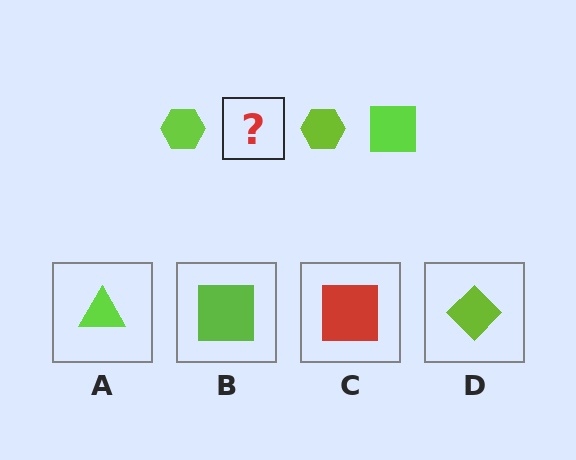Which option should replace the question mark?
Option B.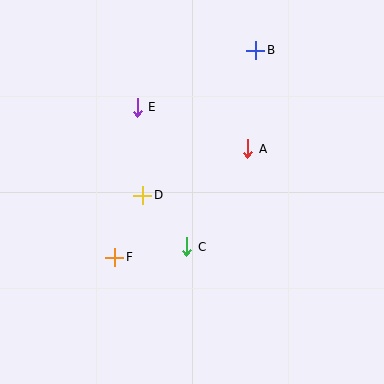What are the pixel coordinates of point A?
Point A is at (248, 149).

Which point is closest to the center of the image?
Point D at (143, 195) is closest to the center.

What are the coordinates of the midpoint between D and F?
The midpoint between D and F is at (129, 226).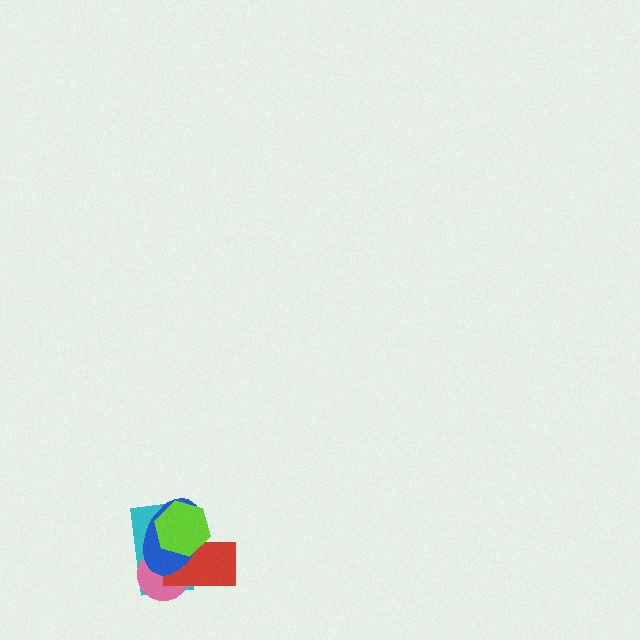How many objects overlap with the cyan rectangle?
4 objects overlap with the cyan rectangle.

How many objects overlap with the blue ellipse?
4 objects overlap with the blue ellipse.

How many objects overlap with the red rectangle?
4 objects overlap with the red rectangle.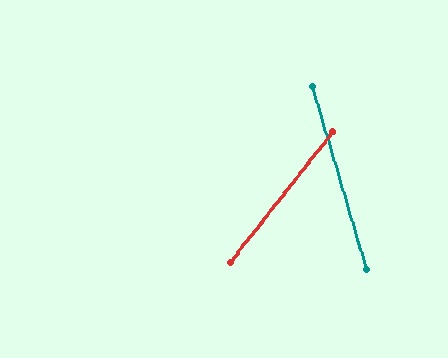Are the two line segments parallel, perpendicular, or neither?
Neither parallel nor perpendicular — they differ by about 55°.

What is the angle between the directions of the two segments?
Approximately 55 degrees.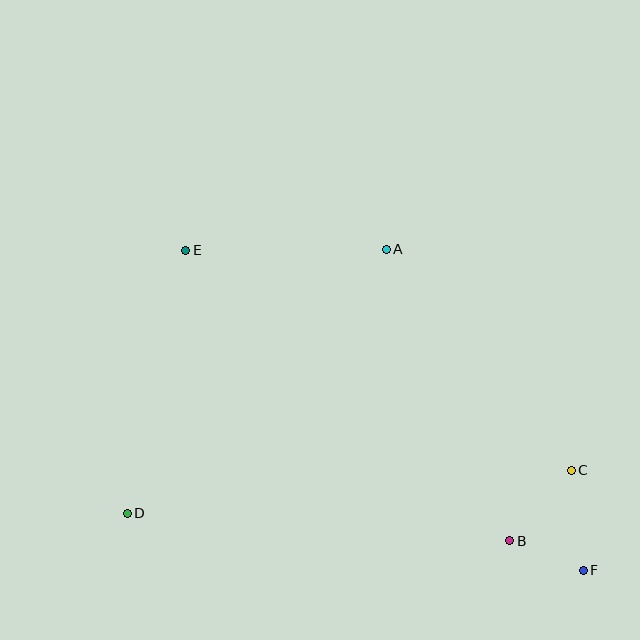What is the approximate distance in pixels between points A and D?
The distance between A and D is approximately 369 pixels.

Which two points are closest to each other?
Points B and F are closest to each other.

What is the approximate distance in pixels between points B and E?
The distance between B and E is approximately 435 pixels.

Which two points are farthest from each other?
Points E and F are farthest from each other.